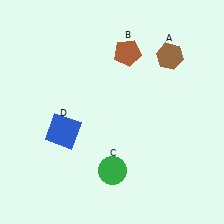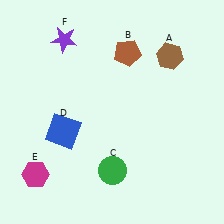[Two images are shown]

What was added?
A magenta hexagon (E), a purple star (F) were added in Image 2.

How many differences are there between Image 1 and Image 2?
There are 2 differences between the two images.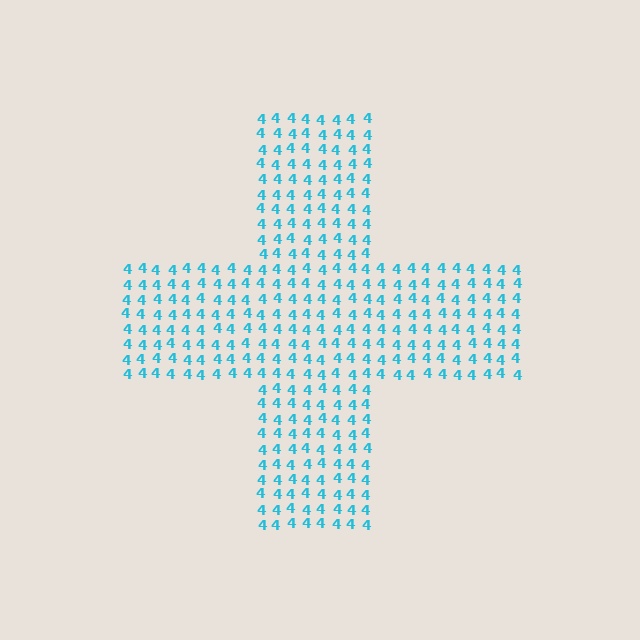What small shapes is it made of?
It is made of small digit 4's.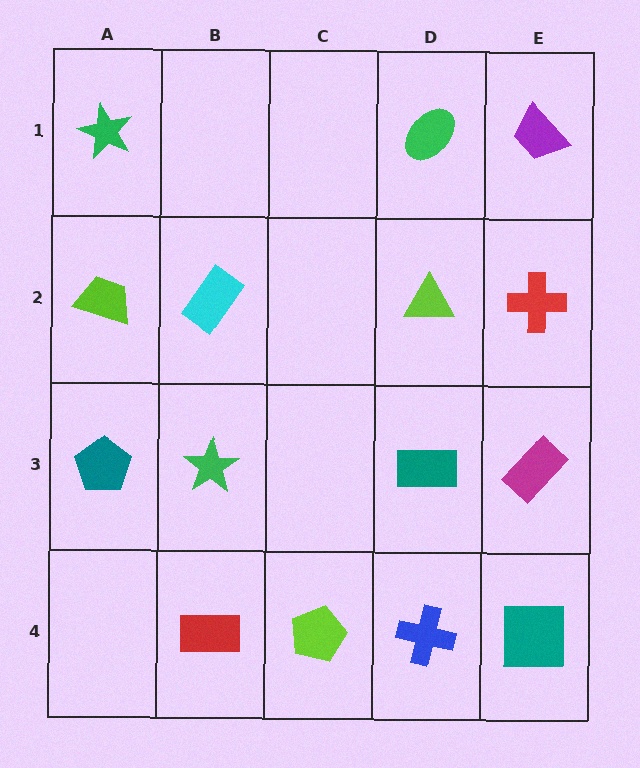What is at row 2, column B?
A cyan rectangle.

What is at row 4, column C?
A lime pentagon.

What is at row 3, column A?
A teal pentagon.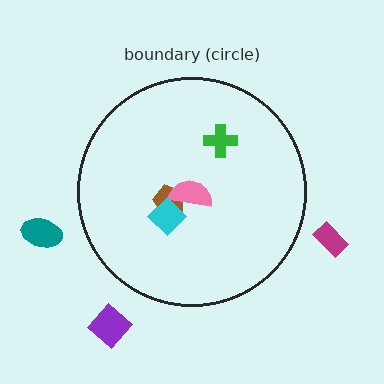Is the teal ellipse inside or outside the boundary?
Outside.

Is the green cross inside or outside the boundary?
Inside.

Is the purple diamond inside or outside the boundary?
Outside.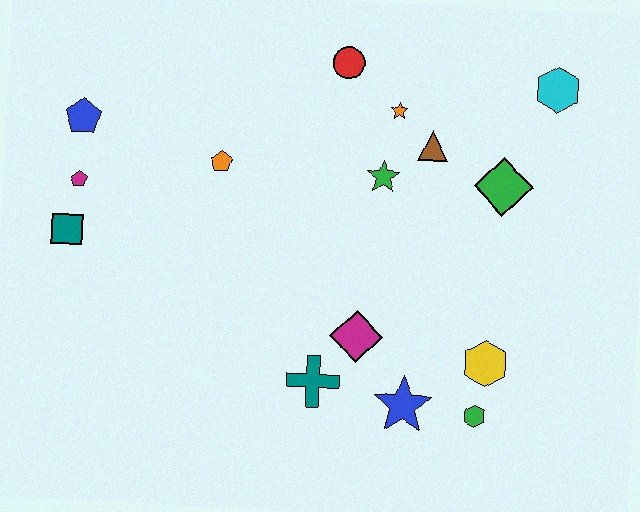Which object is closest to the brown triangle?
The orange star is closest to the brown triangle.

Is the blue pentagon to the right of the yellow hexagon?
No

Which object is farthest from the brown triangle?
The teal square is farthest from the brown triangle.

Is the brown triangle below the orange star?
Yes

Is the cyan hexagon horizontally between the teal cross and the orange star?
No